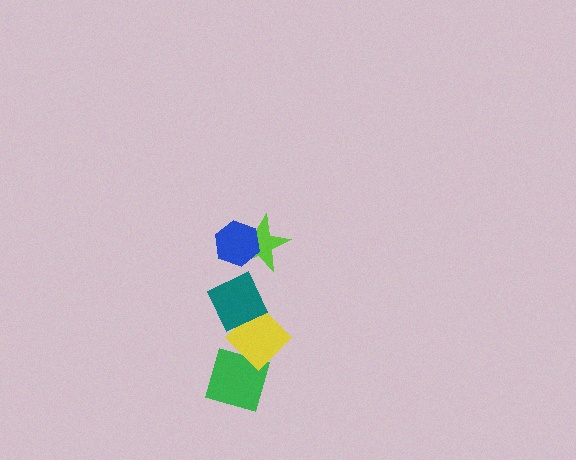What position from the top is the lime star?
The lime star is 2nd from the top.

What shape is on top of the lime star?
The blue hexagon is on top of the lime star.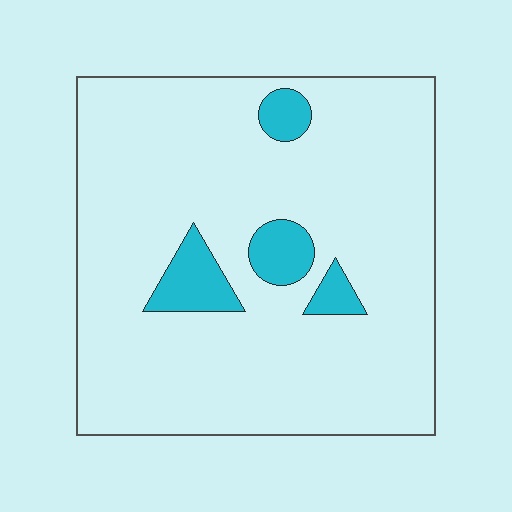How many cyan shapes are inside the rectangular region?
4.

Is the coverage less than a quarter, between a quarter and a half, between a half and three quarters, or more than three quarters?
Less than a quarter.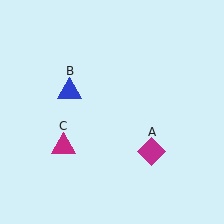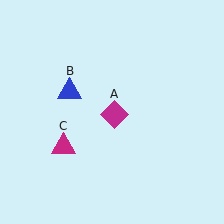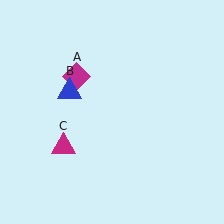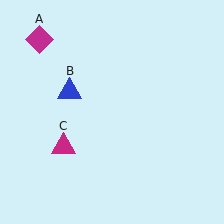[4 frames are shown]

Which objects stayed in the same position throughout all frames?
Blue triangle (object B) and magenta triangle (object C) remained stationary.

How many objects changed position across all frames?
1 object changed position: magenta diamond (object A).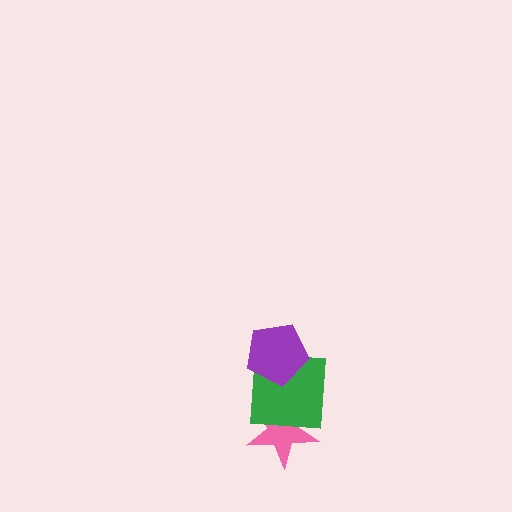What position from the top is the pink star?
The pink star is 3rd from the top.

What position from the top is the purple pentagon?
The purple pentagon is 1st from the top.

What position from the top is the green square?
The green square is 2nd from the top.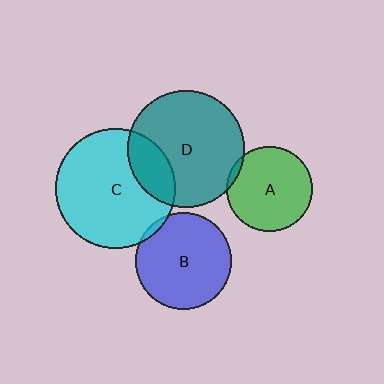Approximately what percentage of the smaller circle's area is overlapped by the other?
Approximately 20%.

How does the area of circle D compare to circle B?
Approximately 1.5 times.